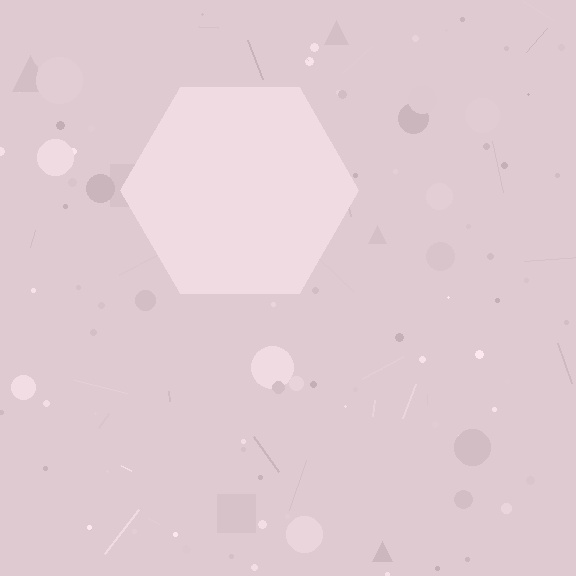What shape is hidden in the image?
A hexagon is hidden in the image.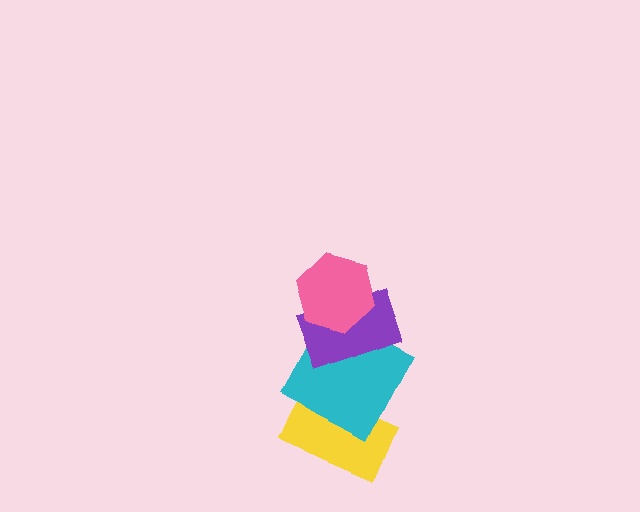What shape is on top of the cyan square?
The purple rectangle is on top of the cyan square.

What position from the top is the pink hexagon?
The pink hexagon is 1st from the top.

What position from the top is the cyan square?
The cyan square is 3rd from the top.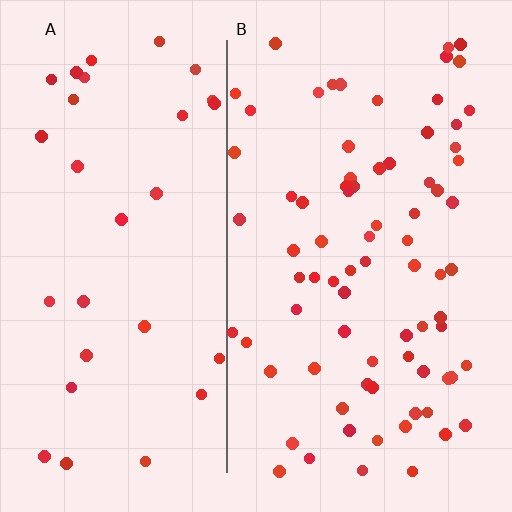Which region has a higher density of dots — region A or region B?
B (the right).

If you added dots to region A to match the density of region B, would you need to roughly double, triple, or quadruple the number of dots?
Approximately double.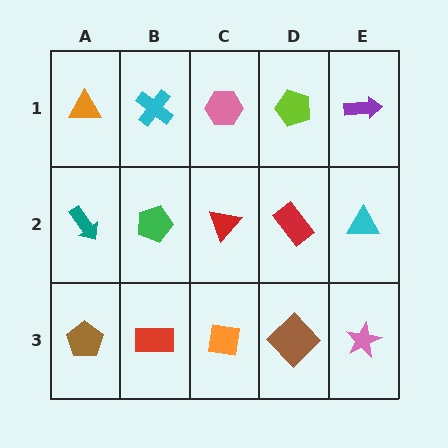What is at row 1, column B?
A cyan cross.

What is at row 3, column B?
A red rectangle.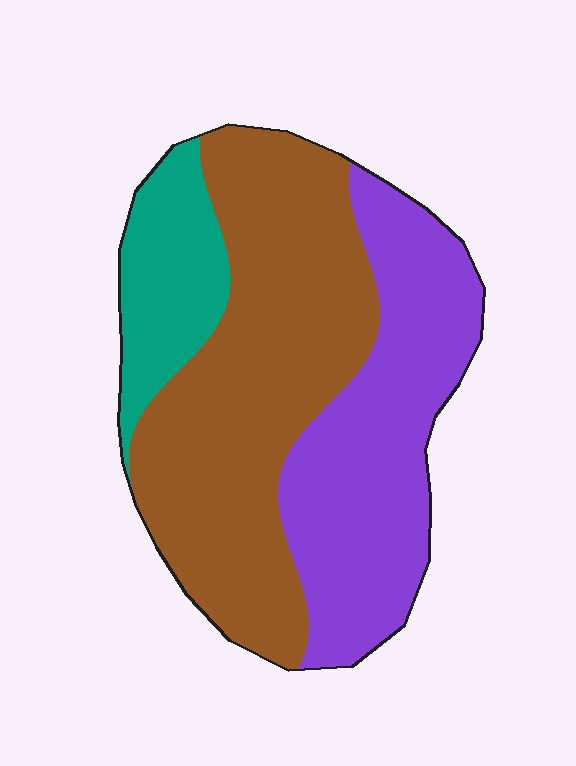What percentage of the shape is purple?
Purple takes up about three eighths (3/8) of the shape.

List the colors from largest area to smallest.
From largest to smallest: brown, purple, teal.